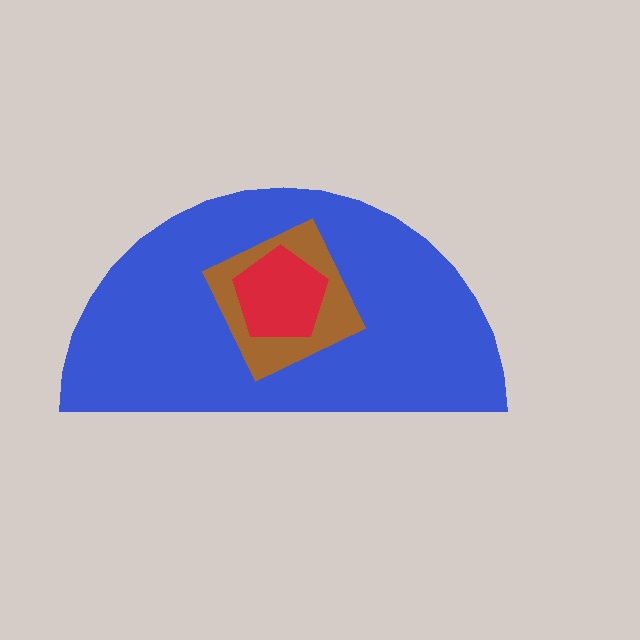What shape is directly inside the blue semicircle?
The brown square.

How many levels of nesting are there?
3.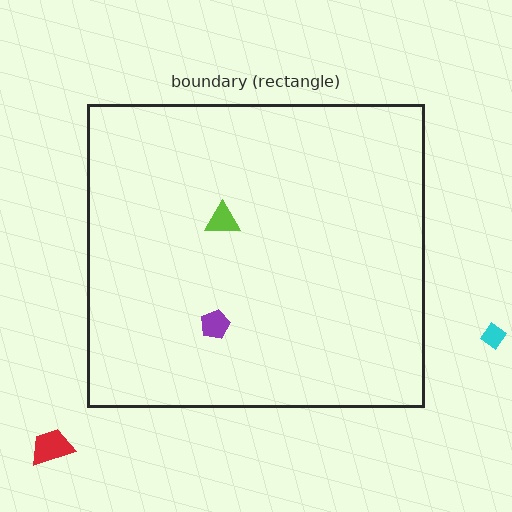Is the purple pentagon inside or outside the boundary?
Inside.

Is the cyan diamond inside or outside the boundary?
Outside.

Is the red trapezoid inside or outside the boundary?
Outside.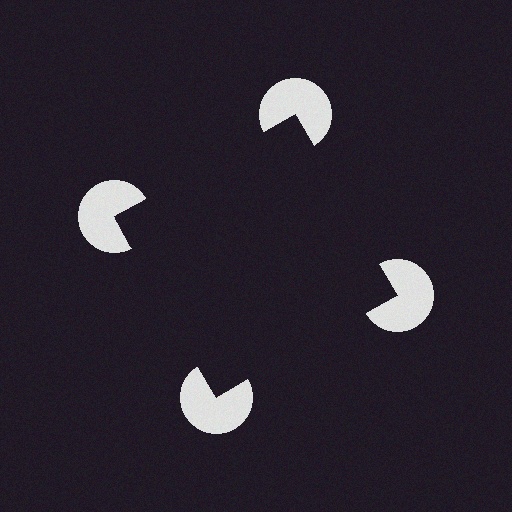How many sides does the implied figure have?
4 sides.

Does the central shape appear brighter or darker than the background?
It typically appears slightly darker than the background, even though no actual brightness change is drawn.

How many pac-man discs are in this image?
There are 4 — one at each vertex of the illusory square.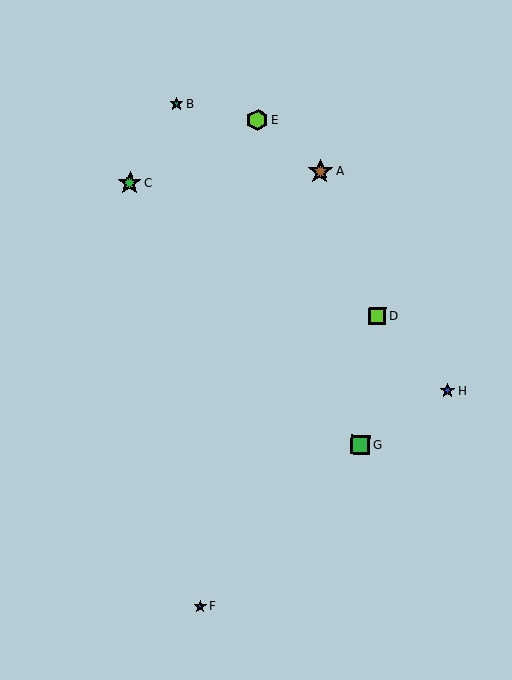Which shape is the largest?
The brown star (labeled A) is the largest.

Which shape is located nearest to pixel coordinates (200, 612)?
The blue star (labeled F) at (200, 607) is nearest to that location.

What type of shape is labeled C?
Shape C is a green star.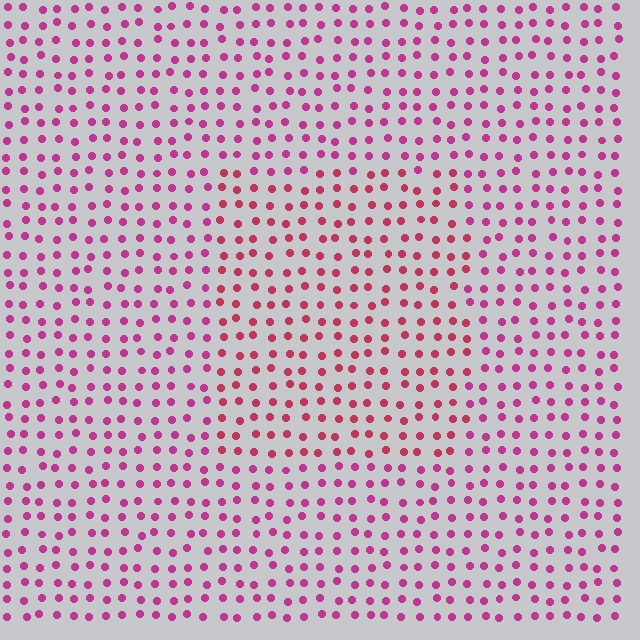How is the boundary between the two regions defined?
The boundary is defined purely by a slight shift in hue (about 25 degrees). Spacing, size, and orientation are identical on both sides.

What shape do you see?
I see a rectangle.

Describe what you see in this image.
The image is filled with small magenta elements in a uniform arrangement. A rectangle-shaped region is visible where the elements are tinted to a slightly different hue, forming a subtle color boundary.